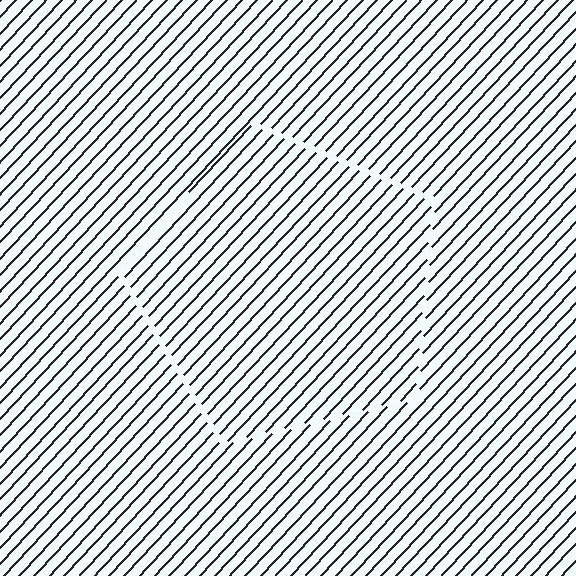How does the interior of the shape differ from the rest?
The interior of the shape contains the same grating, shifted by half a period — the contour is defined by the phase discontinuity where line-ends from the inner and outer gratings abut.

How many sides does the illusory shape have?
5 sides — the line-ends trace a pentagon.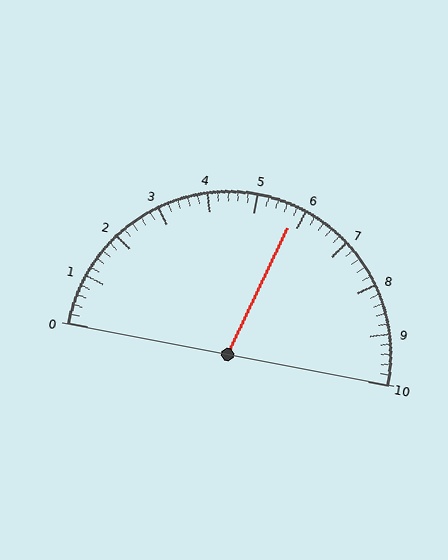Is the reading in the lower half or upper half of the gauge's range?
The reading is in the upper half of the range (0 to 10).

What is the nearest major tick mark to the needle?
The nearest major tick mark is 6.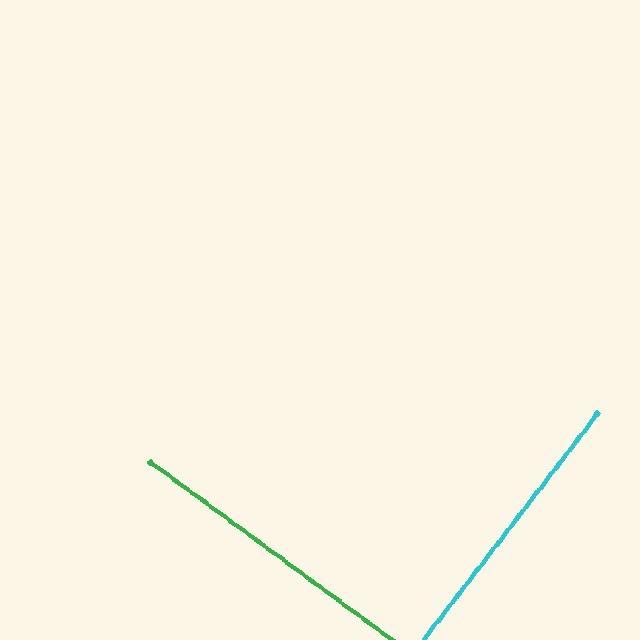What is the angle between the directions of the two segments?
Approximately 89 degrees.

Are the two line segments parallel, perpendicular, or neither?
Perpendicular — they meet at approximately 89°.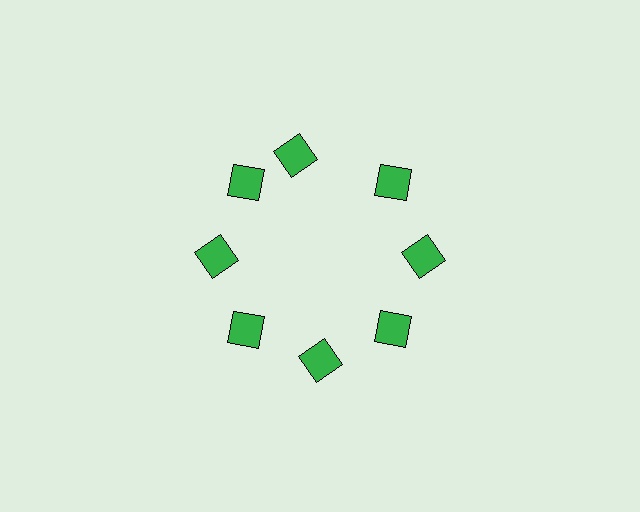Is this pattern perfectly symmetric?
No. The 8 green squares are arranged in a ring, but one element near the 12 o'clock position is rotated out of alignment along the ring, breaking the 8-fold rotational symmetry.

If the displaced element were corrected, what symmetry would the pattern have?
It would have 8-fold rotational symmetry — the pattern would map onto itself every 45 degrees.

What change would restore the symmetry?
The symmetry would be restored by rotating it back into even spacing with its neighbors so that all 8 squares sit at equal angles and equal distance from the center.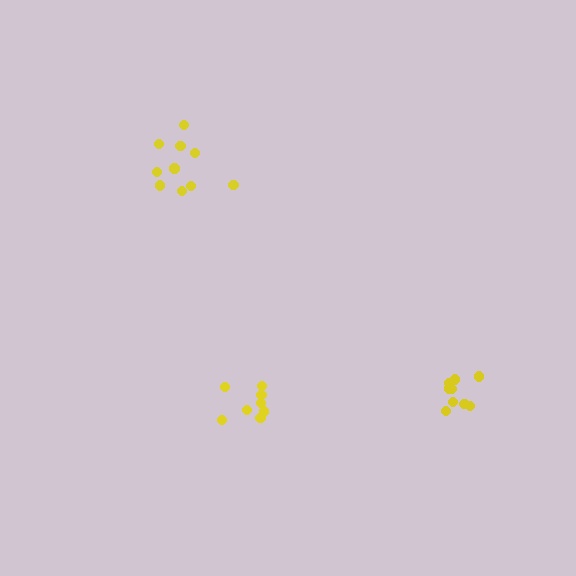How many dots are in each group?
Group 1: 8 dots, Group 2: 9 dots, Group 3: 10 dots (27 total).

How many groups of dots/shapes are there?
There are 3 groups.